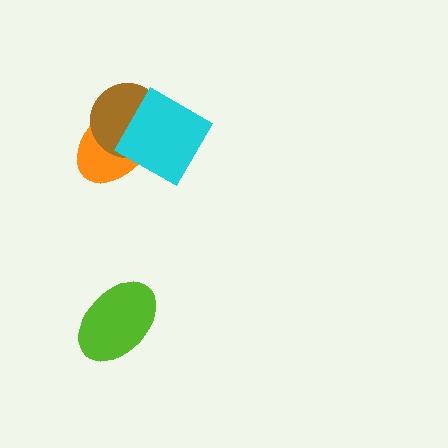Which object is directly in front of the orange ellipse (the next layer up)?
The brown circle is directly in front of the orange ellipse.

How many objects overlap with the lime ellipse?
0 objects overlap with the lime ellipse.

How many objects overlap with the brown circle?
2 objects overlap with the brown circle.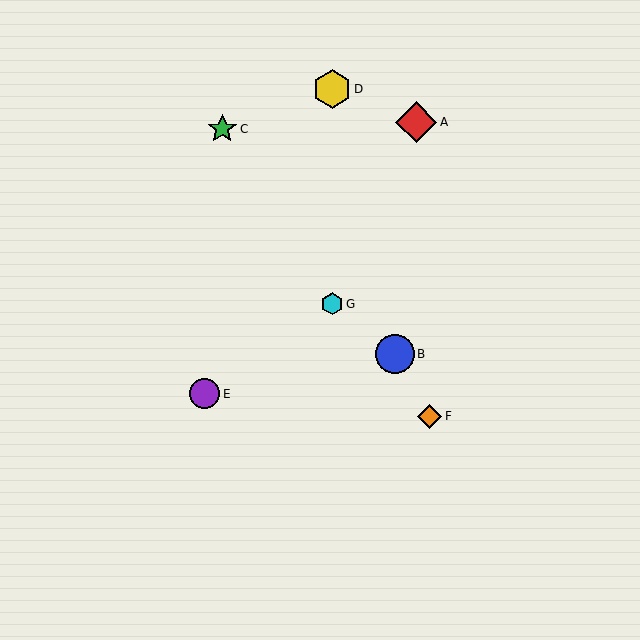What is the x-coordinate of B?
Object B is at x≈395.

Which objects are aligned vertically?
Objects D, G are aligned vertically.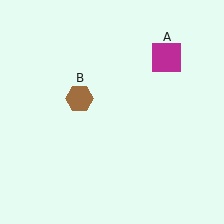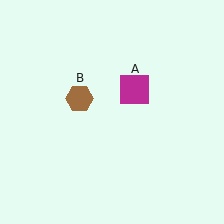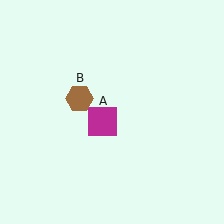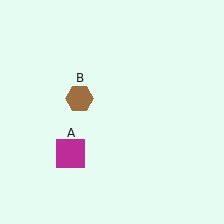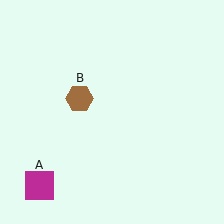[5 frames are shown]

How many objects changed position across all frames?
1 object changed position: magenta square (object A).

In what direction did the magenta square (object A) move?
The magenta square (object A) moved down and to the left.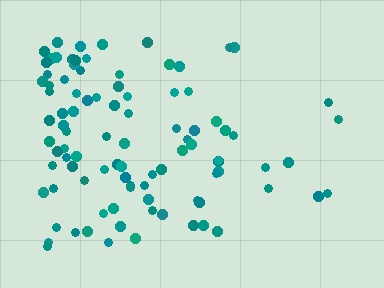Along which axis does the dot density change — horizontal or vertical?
Horizontal.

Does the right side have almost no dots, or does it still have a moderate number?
Still a moderate number, just noticeably fewer than the left.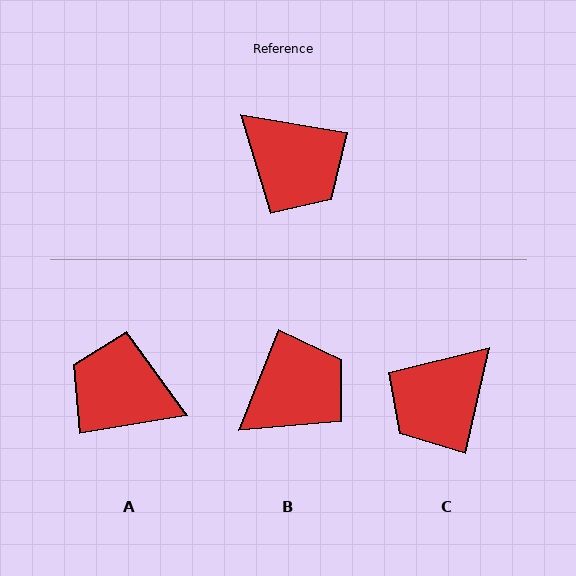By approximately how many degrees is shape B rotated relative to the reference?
Approximately 78 degrees counter-clockwise.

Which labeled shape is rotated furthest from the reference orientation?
A, about 161 degrees away.